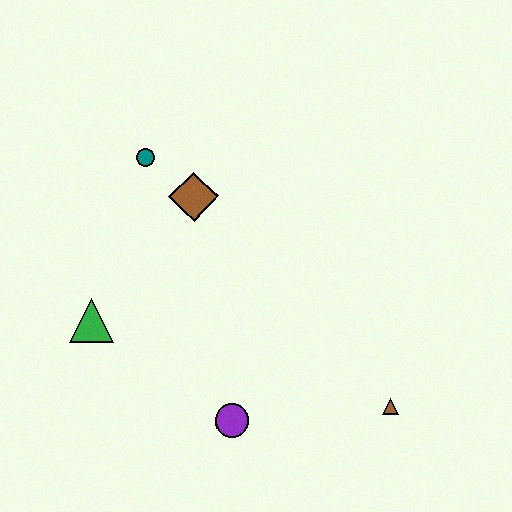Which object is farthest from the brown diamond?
The brown triangle is farthest from the brown diamond.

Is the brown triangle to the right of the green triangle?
Yes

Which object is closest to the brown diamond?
The teal circle is closest to the brown diamond.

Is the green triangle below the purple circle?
No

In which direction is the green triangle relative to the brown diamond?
The green triangle is below the brown diamond.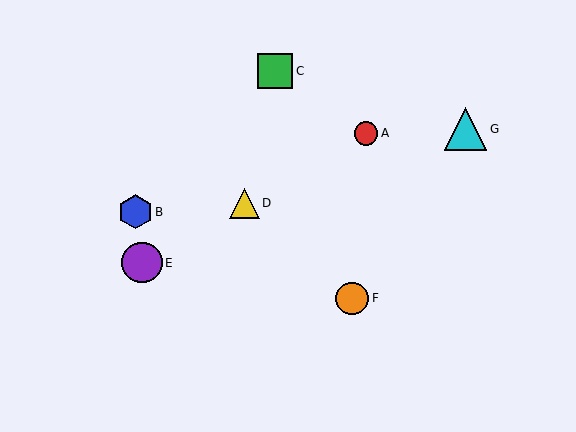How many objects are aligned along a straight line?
3 objects (A, D, E) are aligned along a straight line.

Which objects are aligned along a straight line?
Objects A, D, E are aligned along a straight line.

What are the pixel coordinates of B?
Object B is at (136, 212).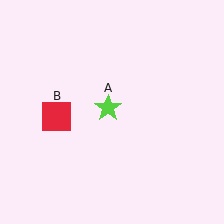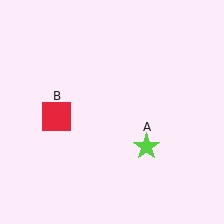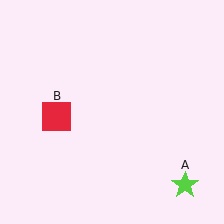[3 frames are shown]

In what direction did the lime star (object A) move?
The lime star (object A) moved down and to the right.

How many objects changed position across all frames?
1 object changed position: lime star (object A).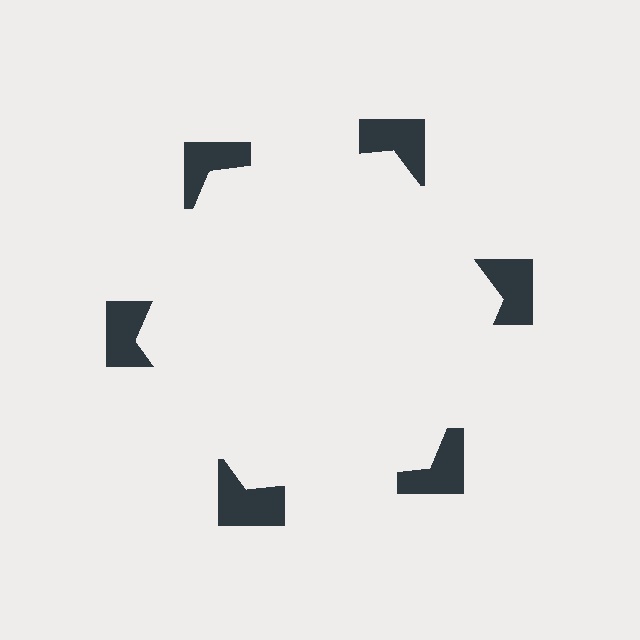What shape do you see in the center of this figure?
An illusory hexagon — its edges are inferred from the aligned wedge cuts in the notched squares, not physically drawn.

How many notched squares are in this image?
There are 6 — one at each vertex of the illusory hexagon.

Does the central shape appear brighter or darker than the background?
It typically appears slightly brighter than the background, even though no actual brightness change is drawn.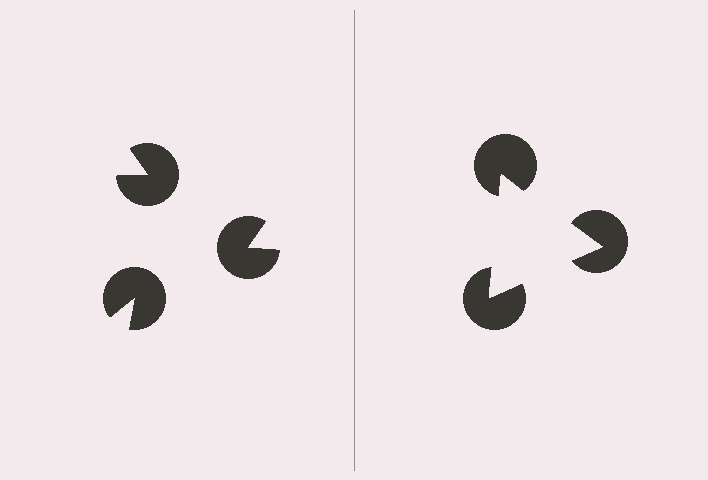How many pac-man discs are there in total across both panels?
6 — 3 on each side.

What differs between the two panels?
The pac-man discs are positioned identically on both sides; only the wedge orientations differ. On the right they align to a triangle; on the left they are misaligned.